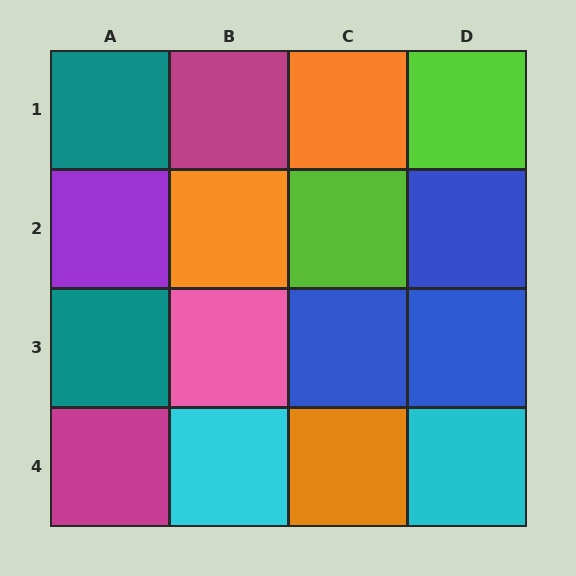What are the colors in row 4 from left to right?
Magenta, cyan, orange, cyan.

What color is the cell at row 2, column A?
Purple.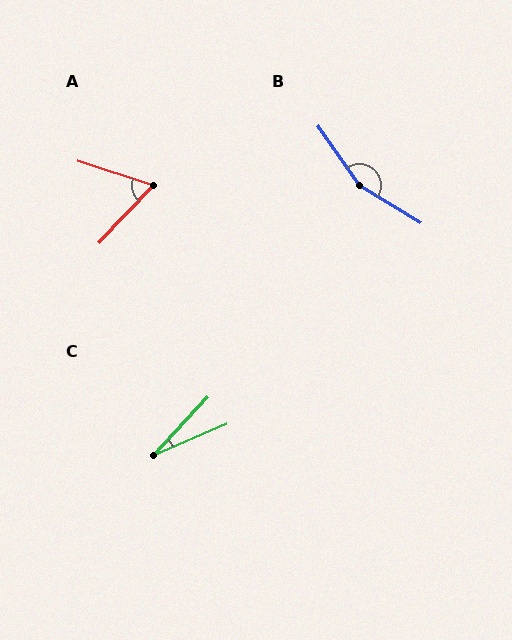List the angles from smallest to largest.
C (24°), A (65°), B (157°).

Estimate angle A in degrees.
Approximately 65 degrees.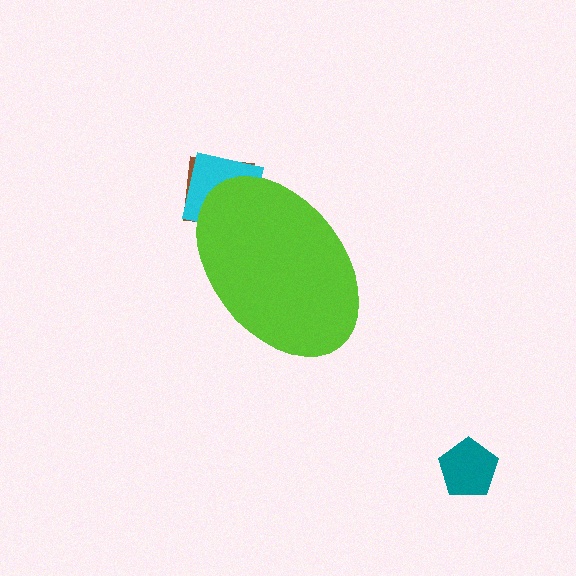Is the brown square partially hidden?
Yes, the brown square is partially hidden behind the lime ellipse.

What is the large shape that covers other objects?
A lime ellipse.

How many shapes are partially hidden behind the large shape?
2 shapes are partially hidden.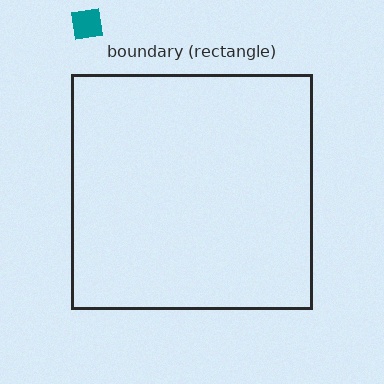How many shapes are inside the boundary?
0 inside, 1 outside.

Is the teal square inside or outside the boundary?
Outside.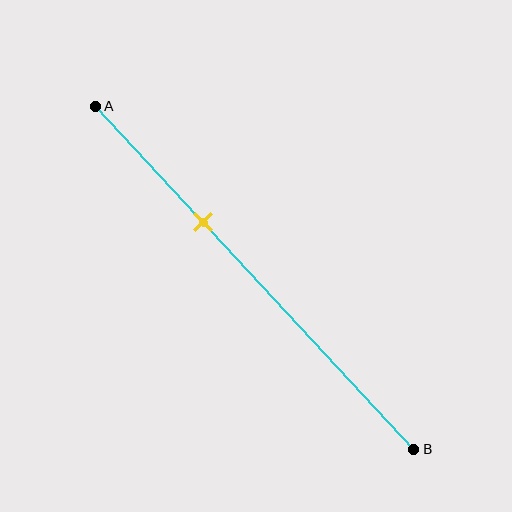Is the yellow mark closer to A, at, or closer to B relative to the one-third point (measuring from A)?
The yellow mark is approximately at the one-third point of segment AB.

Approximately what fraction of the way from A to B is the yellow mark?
The yellow mark is approximately 35% of the way from A to B.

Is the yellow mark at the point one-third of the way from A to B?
Yes, the mark is approximately at the one-third point.